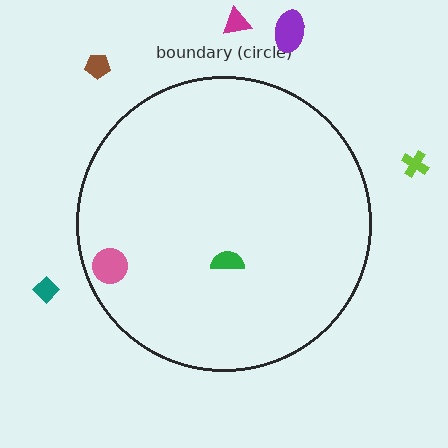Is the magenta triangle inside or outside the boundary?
Outside.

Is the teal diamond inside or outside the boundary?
Outside.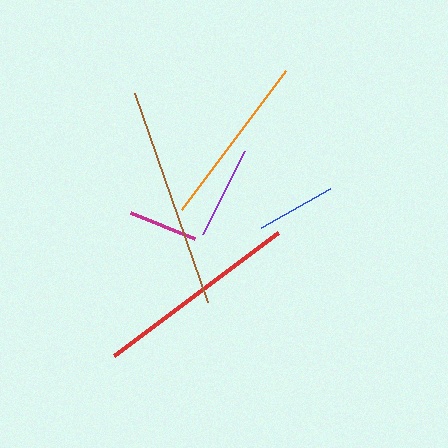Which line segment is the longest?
The brown line is the longest at approximately 222 pixels.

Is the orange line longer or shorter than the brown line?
The brown line is longer than the orange line.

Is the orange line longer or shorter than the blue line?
The orange line is longer than the blue line.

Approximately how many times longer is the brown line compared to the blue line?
The brown line is approximately 2.8 times the length of the blue line.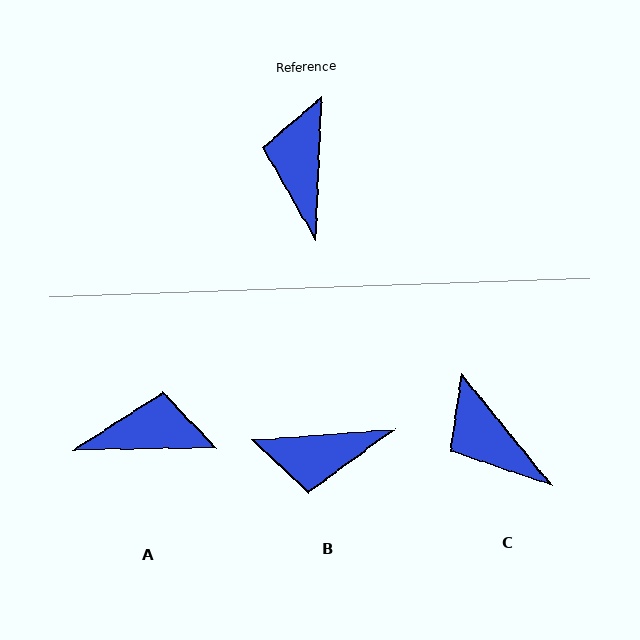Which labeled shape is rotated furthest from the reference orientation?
B, about 96 degrees away.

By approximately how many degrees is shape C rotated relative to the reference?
Approximately 41 degrees counter-clockwise.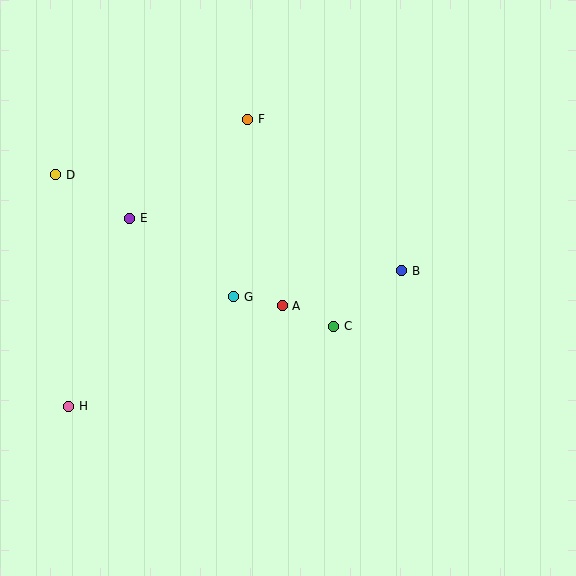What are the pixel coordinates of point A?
Point A is at (282, 306).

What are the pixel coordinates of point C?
Point C is at (334, 326).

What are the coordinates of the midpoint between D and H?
The midpoint between D and H is at (62, 290).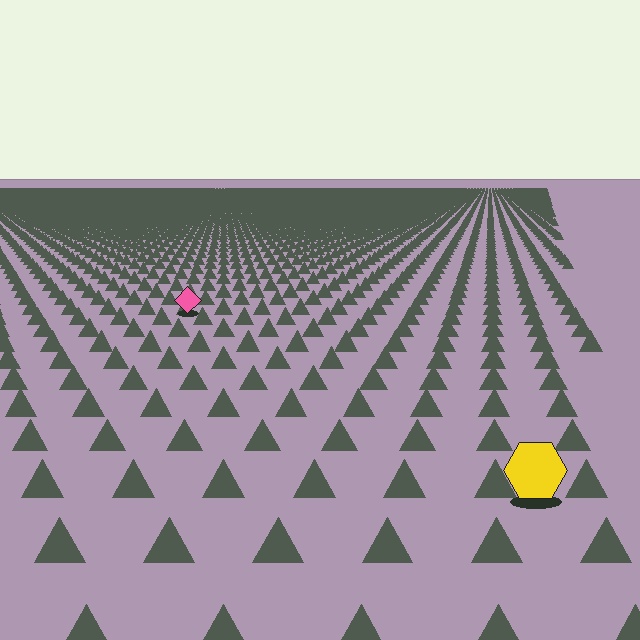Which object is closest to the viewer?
The yellow hexagon is closest. The texture marks near it are larger and more spread out.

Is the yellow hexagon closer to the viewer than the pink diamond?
Yes. The yellow hexagon is closer — you can tell from the texture gradient: the ground texture is coarser near it.